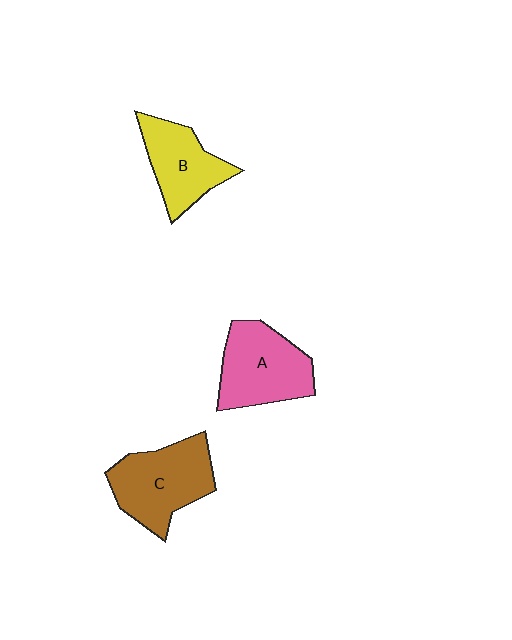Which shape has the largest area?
Shape C (brown).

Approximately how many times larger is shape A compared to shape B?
Approximately 1.2 times.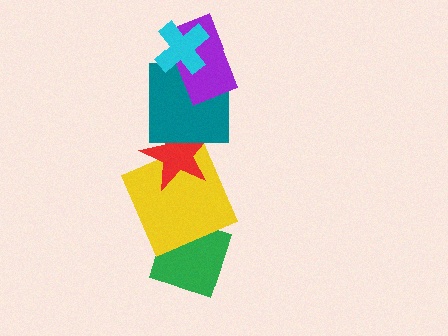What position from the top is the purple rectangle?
The purple rectangle is 2nd from the top.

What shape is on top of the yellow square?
The red star is on top of the yellow square.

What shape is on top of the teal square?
The purple rectangle is on top of the teal square.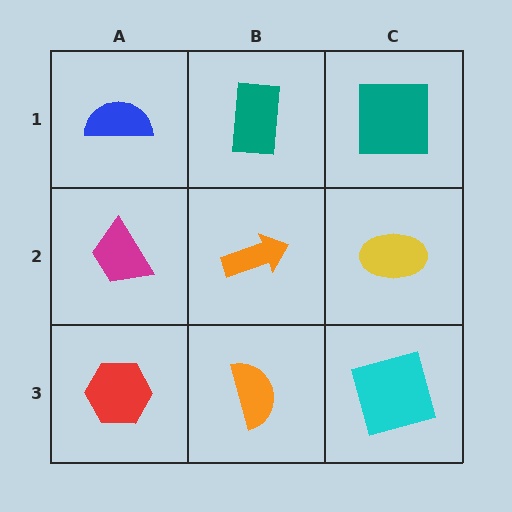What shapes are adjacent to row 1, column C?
A yellow ellipse (row 2, column C), a teal rectangle (row 1, column B).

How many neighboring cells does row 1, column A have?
2.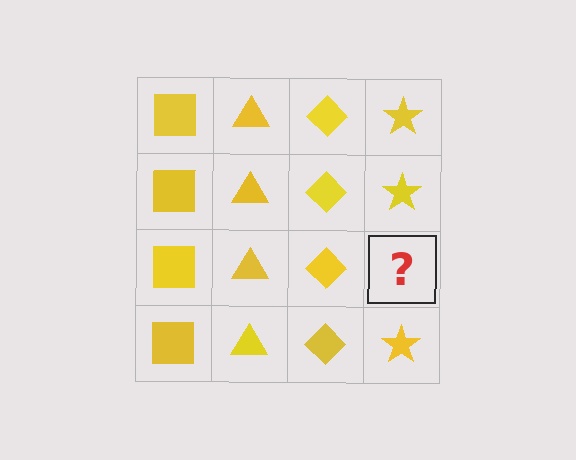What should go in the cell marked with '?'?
The missing cell should contain a yellow star.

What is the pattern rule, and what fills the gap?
The rule is that each column has a consistent shape. The gap should be filled with a yellow star.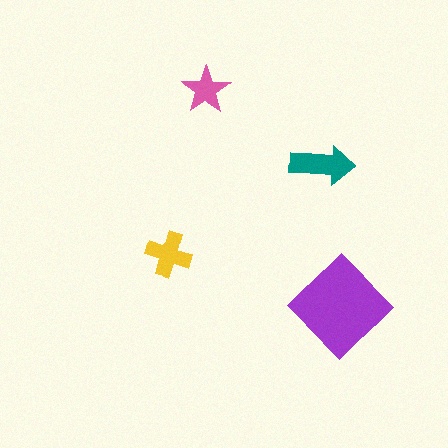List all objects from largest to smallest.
The purple diamond, the teal arrow, the yellow cross, the pink star.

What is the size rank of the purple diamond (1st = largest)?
1st.